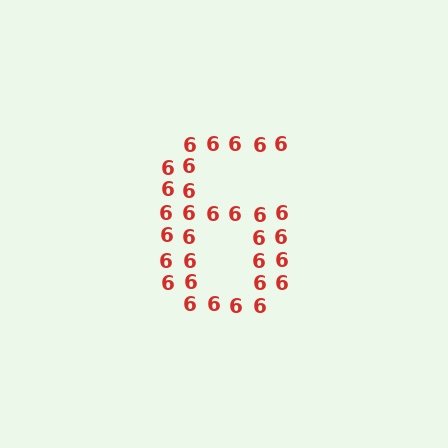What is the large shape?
The large shape is the digit 6.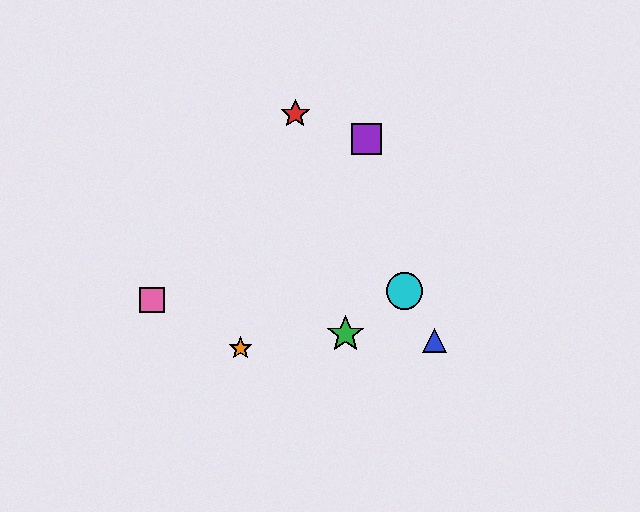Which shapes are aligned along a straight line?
The red star, the blue triangle, the yellow star, the cyan circle are aligned along a straight line.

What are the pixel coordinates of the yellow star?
The yellow star is at (408, 297).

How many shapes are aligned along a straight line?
4 shapes (the red star, the blue triangle, the yellow star, the cyan circle) are aligned along a straight line.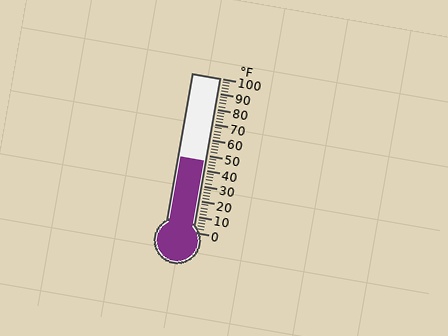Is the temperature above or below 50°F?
The temperature is below 50°F.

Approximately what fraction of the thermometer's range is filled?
The thermometer is filled to approximately 45% of its range.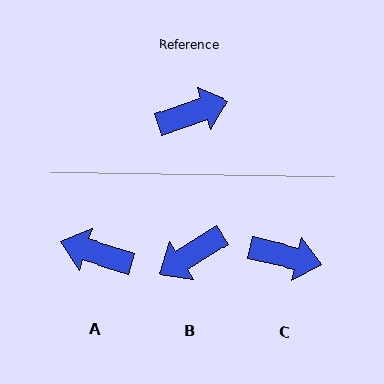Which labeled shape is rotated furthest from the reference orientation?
B, about 167 degrees away.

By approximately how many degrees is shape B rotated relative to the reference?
Approximately 167 degrees clockwise.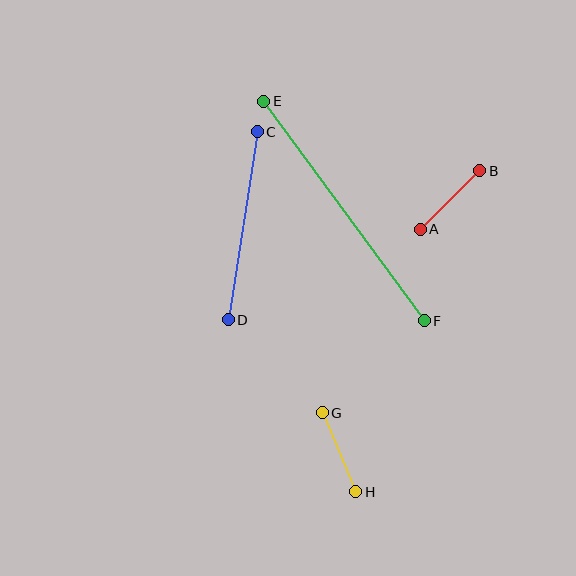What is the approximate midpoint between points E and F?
The midpoint is at approximately (344, 211) pixels.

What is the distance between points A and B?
The distance is approximately 84 pixels.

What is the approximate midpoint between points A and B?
The midpoint is at approximately (450, 200) pixels.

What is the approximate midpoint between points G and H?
The midpoint is at approximately (339, 452) pixels.